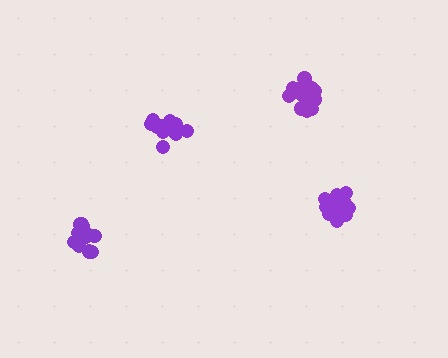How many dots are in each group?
Group 1: 18 dots, Group 2: 15 dots, Group 3: 17 dots, Group 4: 13 dots (63 total).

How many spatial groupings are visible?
There are 4 spatial groupings.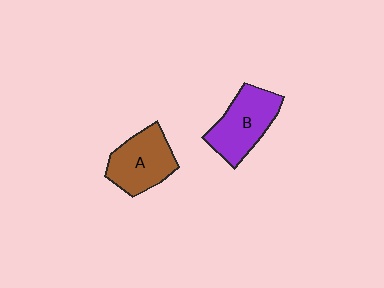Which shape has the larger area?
Shape B (purple).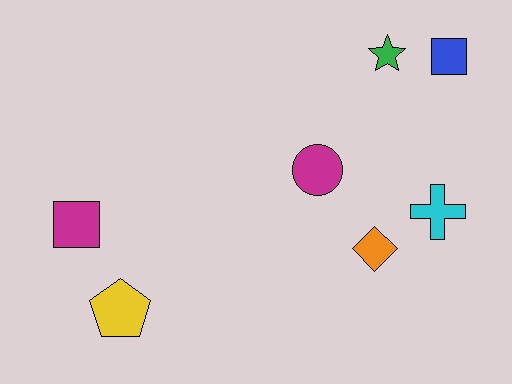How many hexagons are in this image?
There are no hexagons.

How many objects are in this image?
There are 7 objects.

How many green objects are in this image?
There is 1 green object.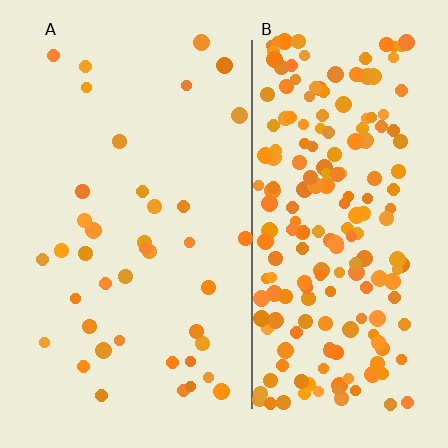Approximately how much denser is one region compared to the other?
Approximately 5.2× — region B over region A.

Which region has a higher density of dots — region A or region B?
B (the right).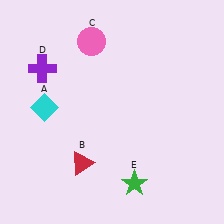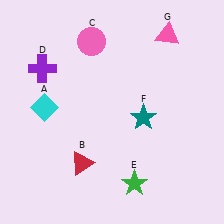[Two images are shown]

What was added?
A teal star (F), a pink triangle (G) were added in Image 2.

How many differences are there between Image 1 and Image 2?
There are 2 differences between the two images.